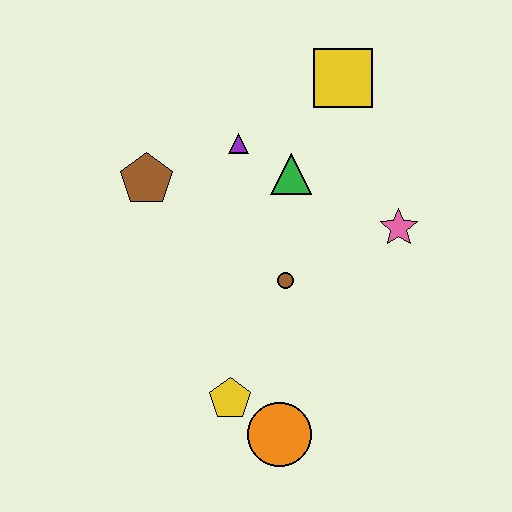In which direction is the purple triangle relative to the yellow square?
The purple triangle is to the left of the yellow square.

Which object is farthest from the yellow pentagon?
The yellow square is farthest from the yellow pentagon.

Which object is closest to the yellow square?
The green triangle is closest to the yellow square.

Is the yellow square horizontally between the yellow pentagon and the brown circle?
No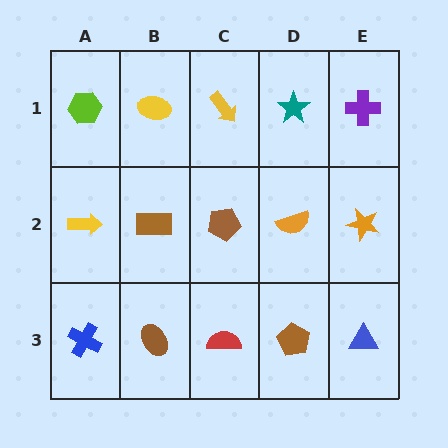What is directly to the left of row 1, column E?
A teal star.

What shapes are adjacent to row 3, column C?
A brown pentagon (row 2, column C), a brown ellipse (row 3, column B), a brown pentagon (row 3, column D).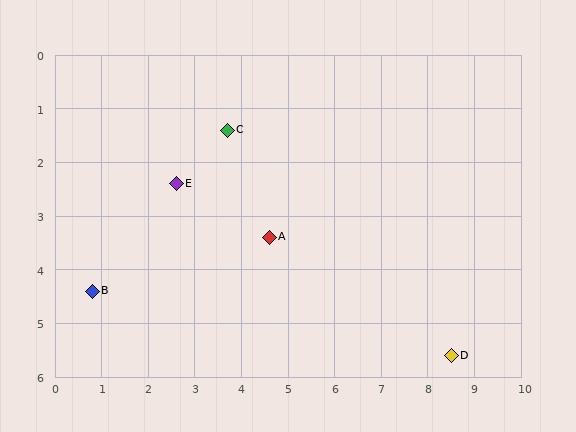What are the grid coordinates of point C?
Point C is at approximately (3.7, 1.4).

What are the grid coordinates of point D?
Point D is at approximately (8.5, 5.6).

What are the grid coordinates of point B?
Point B is at approximately (0.8, 4.4).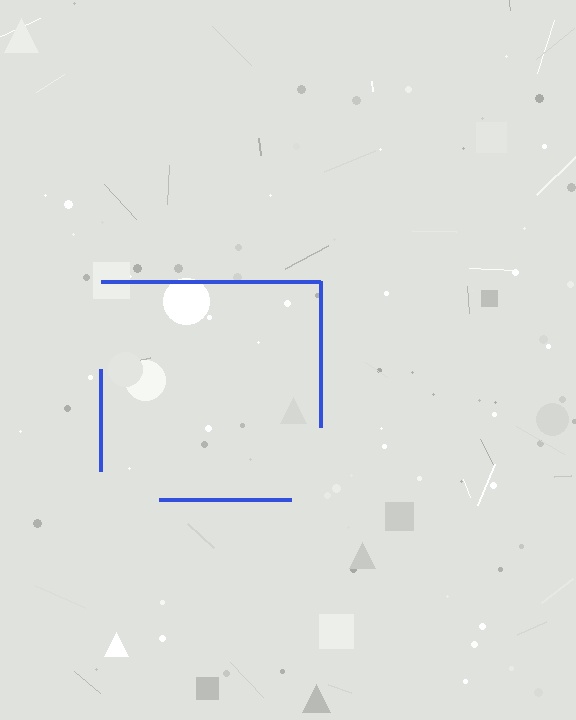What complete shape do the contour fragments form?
The contour fragments form a square.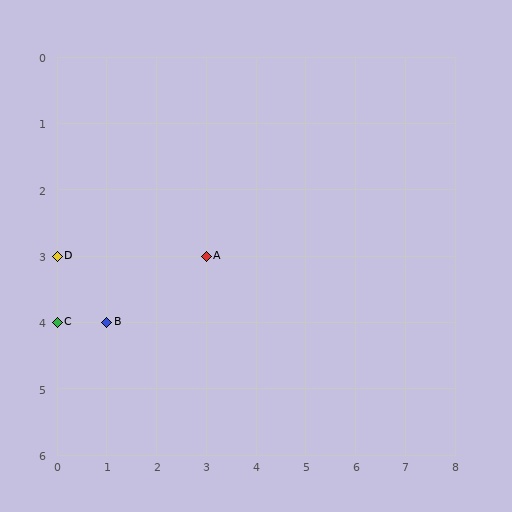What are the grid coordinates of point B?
Point B is at grid coordinates (1, 4).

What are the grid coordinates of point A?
Point A is at grid coordinates (3, 3).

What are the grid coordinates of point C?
Point C is at grid coordinates (0, 4).